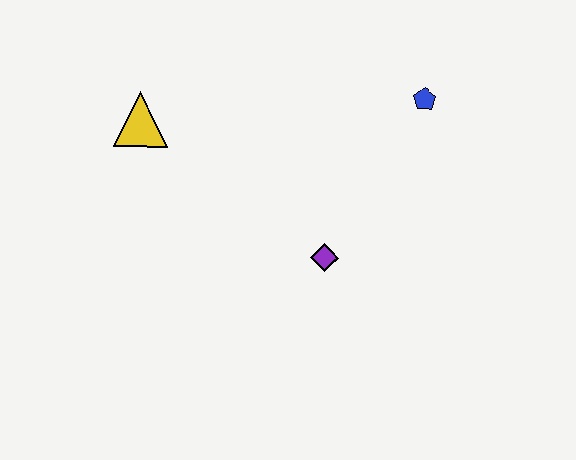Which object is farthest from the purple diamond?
The yellow triangle is farthest from the purple diamond.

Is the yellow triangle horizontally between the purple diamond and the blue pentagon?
No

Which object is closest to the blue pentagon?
The purple diamond is closest to the blue pentagon.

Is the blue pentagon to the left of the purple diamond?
No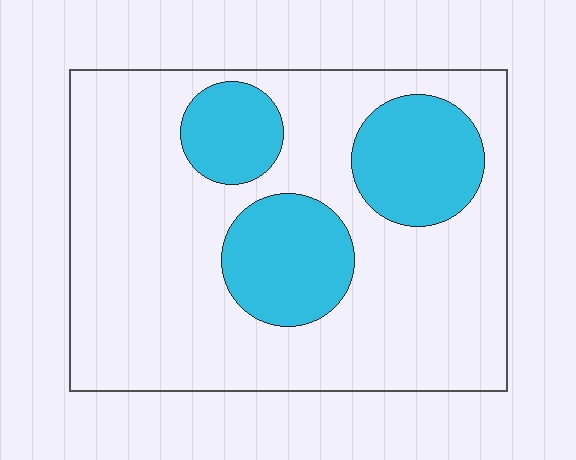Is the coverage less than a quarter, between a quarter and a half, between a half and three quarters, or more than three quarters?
Between a quarter and a half.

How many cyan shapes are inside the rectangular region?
3.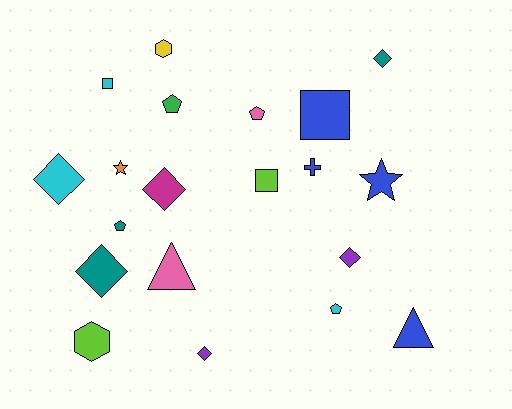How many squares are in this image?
There are 3 squares.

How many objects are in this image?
There are 20 objects.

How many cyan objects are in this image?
There are 3 cyan objects.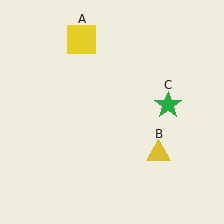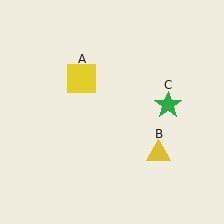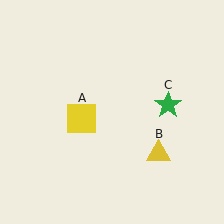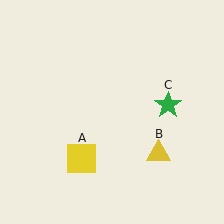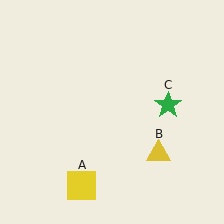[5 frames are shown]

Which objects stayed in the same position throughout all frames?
Yellow triangle (object B) and green star (object C) remained stationary.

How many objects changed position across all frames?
1 object changed position: yellow square (object A).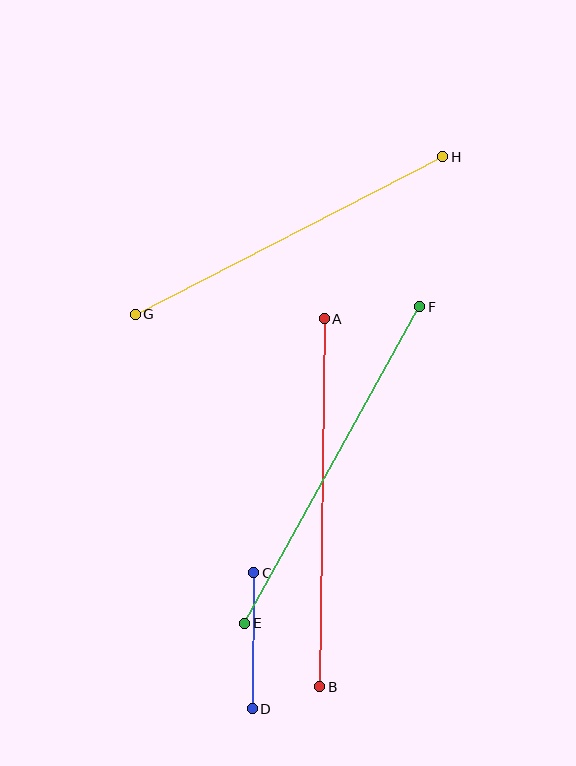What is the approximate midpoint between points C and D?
The midpoint is at approximately (253, 641) pixels.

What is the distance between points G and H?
The distance is approximately 346 pixels.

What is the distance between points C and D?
The distance is approximately 136 pixels.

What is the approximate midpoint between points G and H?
The midpoint is at approximately (289, 236) pixels.